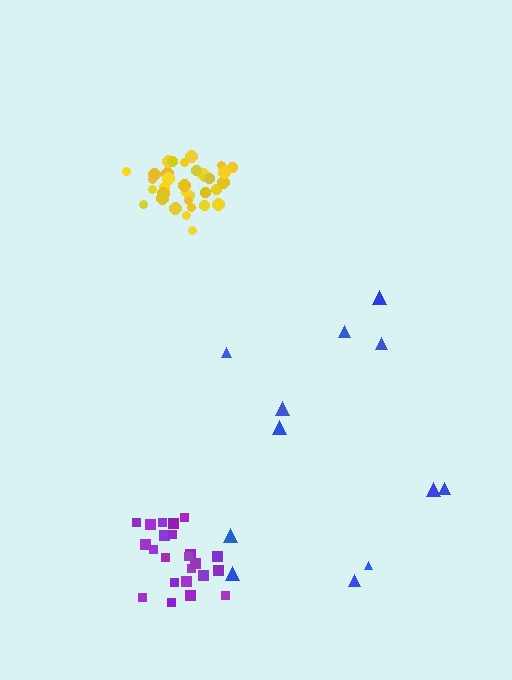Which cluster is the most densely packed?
Yellow.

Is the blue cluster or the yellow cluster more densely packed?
Yellow.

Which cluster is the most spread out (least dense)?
Blue.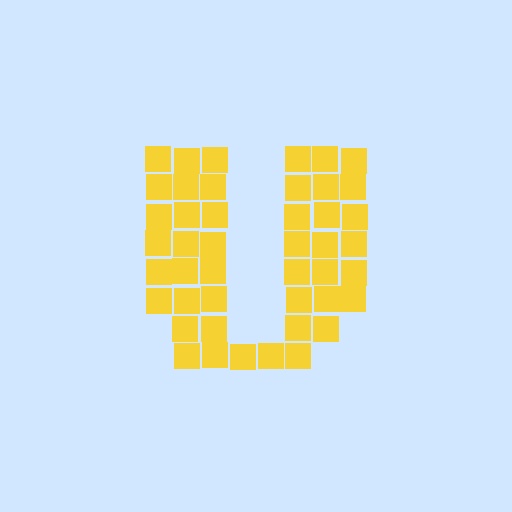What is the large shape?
The large shape is the letter U.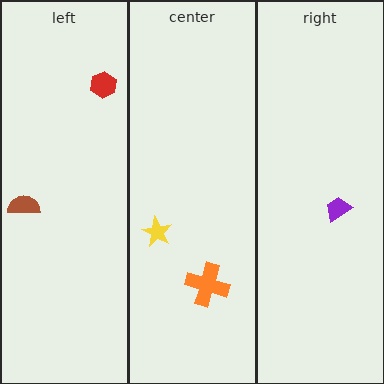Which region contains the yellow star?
The center region.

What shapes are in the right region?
The purple trapezoid.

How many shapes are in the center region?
2.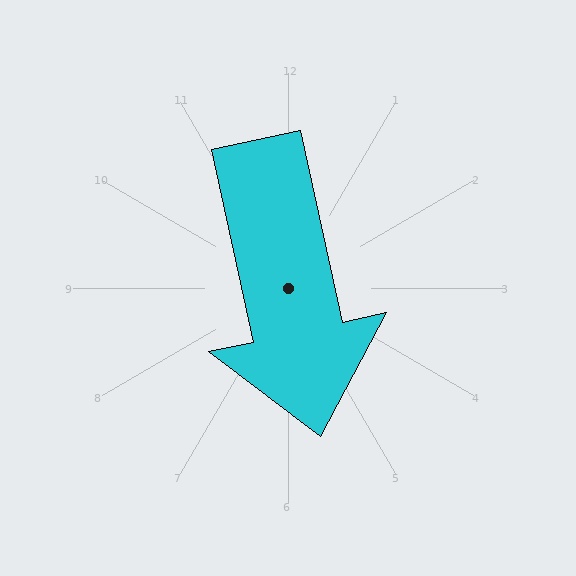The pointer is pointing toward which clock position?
Roughly 6 o'clock.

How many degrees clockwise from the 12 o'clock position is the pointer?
Approximately 168 degrees.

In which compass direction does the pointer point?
South.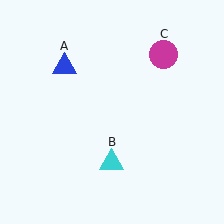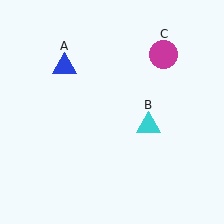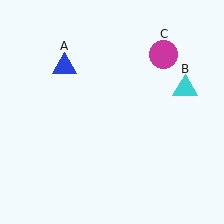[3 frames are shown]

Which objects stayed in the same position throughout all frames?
Blue triangle (object A) and magenta circle (object C) remained stationary.